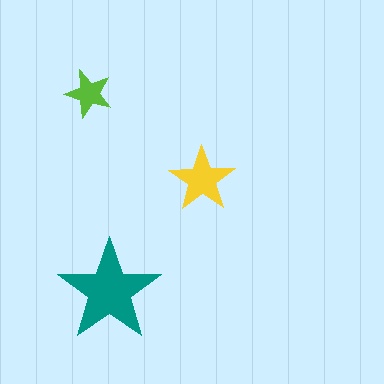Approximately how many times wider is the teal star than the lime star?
About 2 times wider.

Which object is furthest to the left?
The lime star is leftmost.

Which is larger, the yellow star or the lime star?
The yellow one.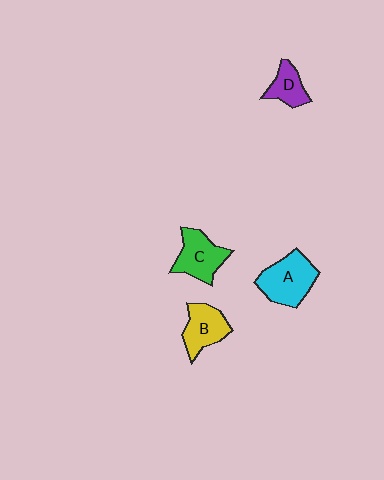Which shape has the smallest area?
Shape D (purple).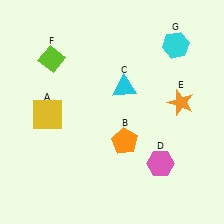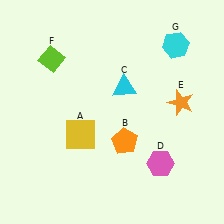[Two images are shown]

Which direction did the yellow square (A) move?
The yellow square (A) moved right.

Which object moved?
The yellow square (A) moved right.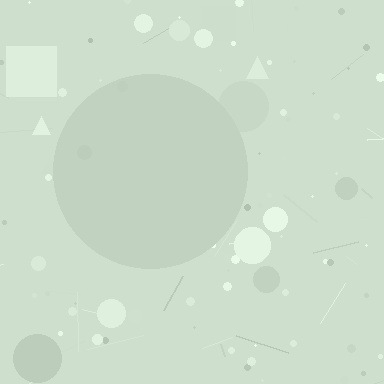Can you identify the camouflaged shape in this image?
The camouflaged shape is a circle.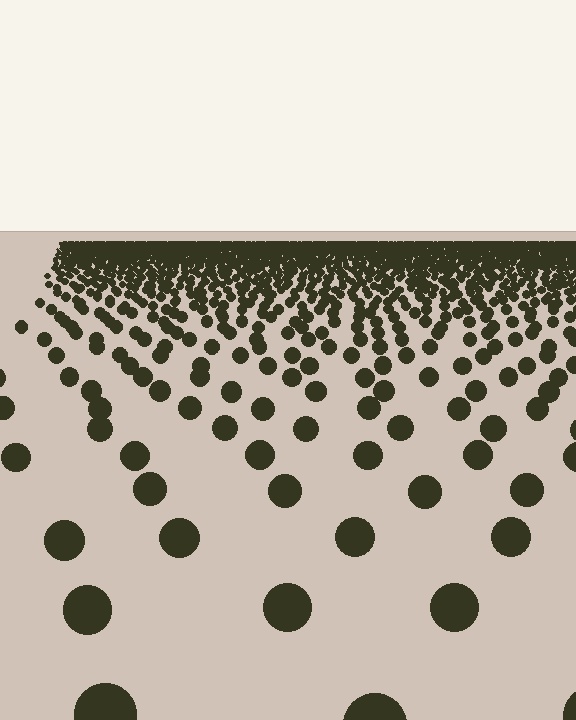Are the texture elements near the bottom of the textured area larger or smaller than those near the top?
Larger. Near the bottom, elements are closer to the viewer and appear at a bigger on-screen size.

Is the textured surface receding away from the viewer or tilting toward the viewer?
The surface is receding away from the viewer. Texture elements get smaller and denser toward the top.